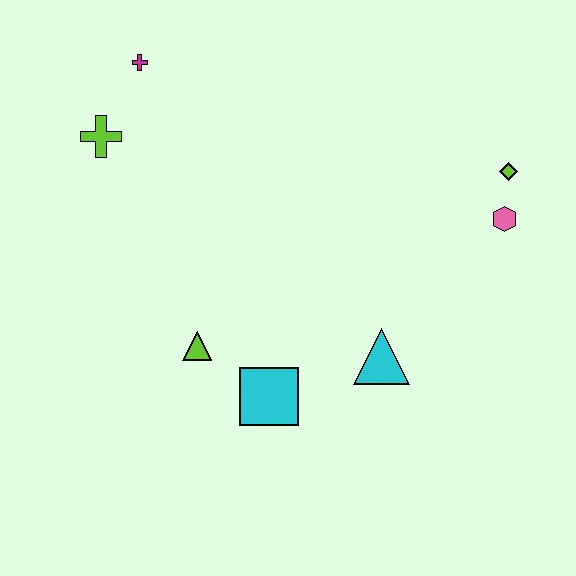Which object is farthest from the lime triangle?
The lime diamond is farthest from the lime triangle.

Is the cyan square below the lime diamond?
Yes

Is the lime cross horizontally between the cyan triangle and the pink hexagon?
No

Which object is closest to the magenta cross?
The lime cross is closest to the magenta cross.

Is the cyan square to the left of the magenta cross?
No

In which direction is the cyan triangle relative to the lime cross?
The cyan triangle is to the right of the lime cross.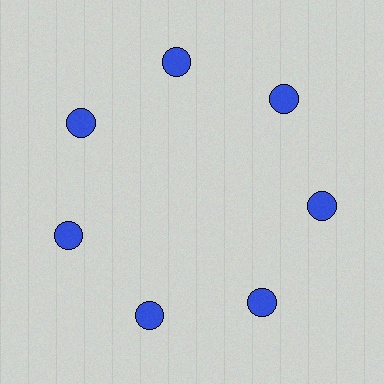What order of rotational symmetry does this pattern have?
This pattern has 7-fold rotational symmetry.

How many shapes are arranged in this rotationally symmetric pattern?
There are 7 shapes, arranged in 7 groups of 1.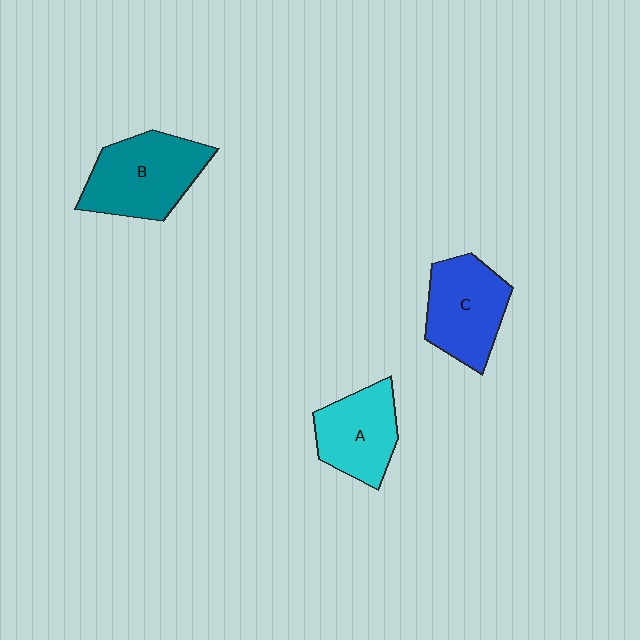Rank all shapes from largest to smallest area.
From largest to smallest: B (teal), C (blue), A (cyan).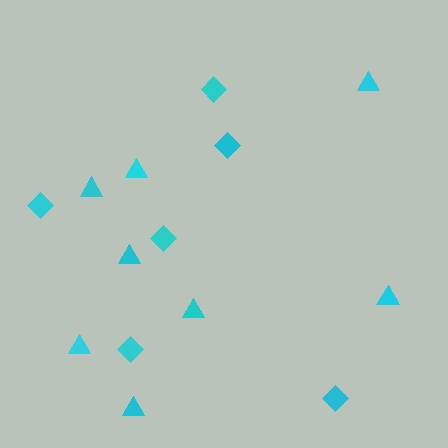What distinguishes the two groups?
There are 2 groups: one group of diamonds (6) and one group of triangles (8).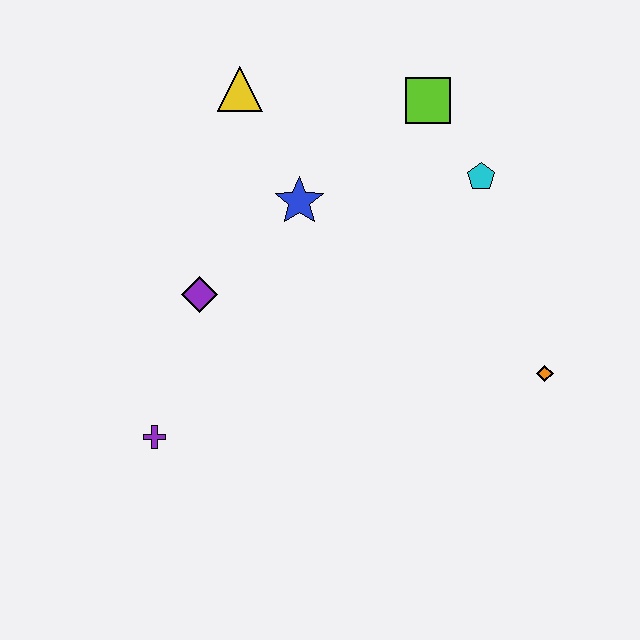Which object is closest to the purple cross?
The purple diamond is closest to the purple cross.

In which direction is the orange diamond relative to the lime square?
The orange diamond is below the lime square.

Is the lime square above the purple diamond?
Yes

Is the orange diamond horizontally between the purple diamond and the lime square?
No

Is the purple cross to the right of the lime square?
No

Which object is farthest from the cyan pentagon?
The purple cross is farthest from the cyan pentagon.